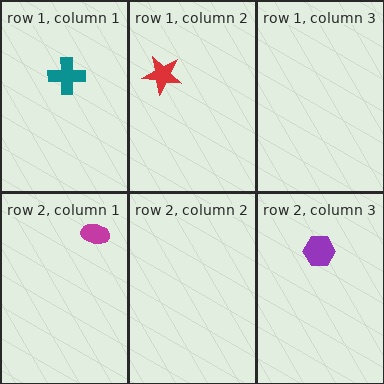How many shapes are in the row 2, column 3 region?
1.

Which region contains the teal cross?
The row 1, column 1 region.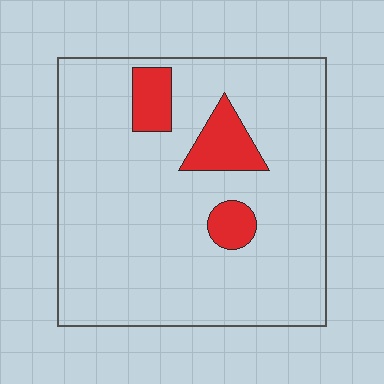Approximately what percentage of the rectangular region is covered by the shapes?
Approximately 10%.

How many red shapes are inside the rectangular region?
3.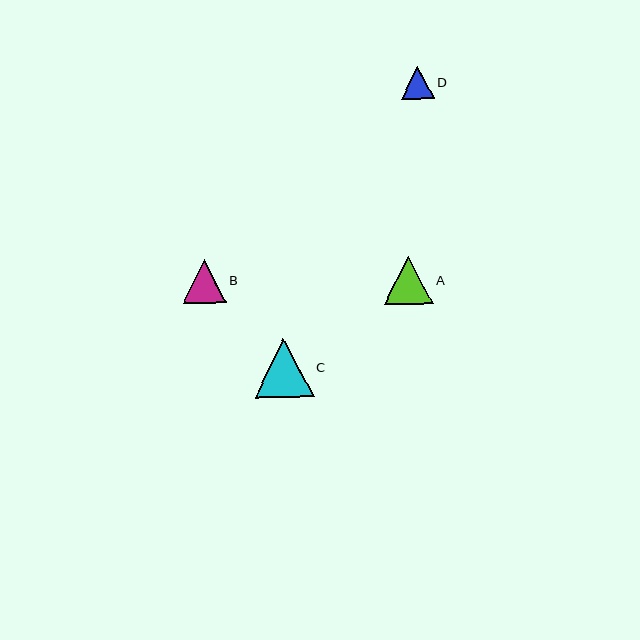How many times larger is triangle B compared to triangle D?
Triangle B is approximately 1.3 times the size of triangle D.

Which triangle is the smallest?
Triangle D is the smallest with a size of approximately 33 pixels.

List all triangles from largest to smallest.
From largest to smallest: C, A, B, D.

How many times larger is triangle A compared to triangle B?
Triangle A is approximately 1.1 times the size of triangle B.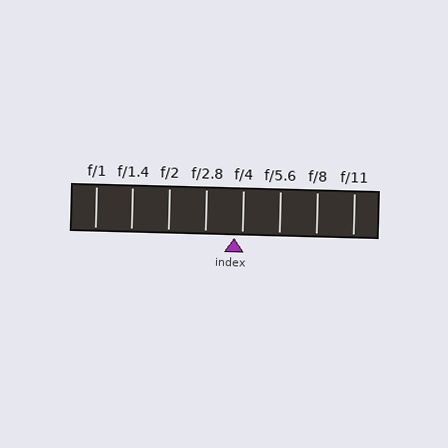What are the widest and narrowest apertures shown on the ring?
The widest aperture shown is f/1 and the narrowest is f/11.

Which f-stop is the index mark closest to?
The index mark is closest to f/4.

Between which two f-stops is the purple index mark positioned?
The index mark is between f/2.8 and f/4.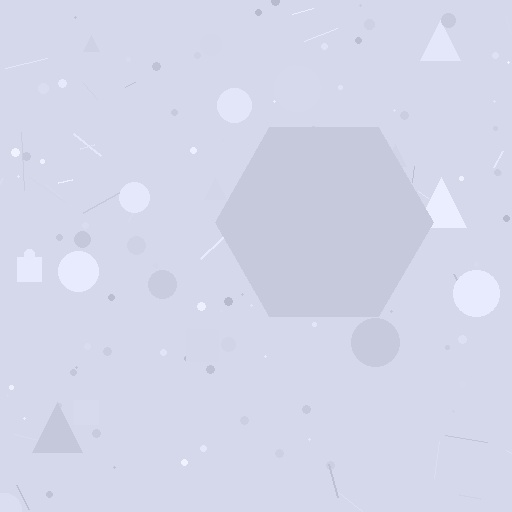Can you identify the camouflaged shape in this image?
The camouflaged shape is a hexagon.